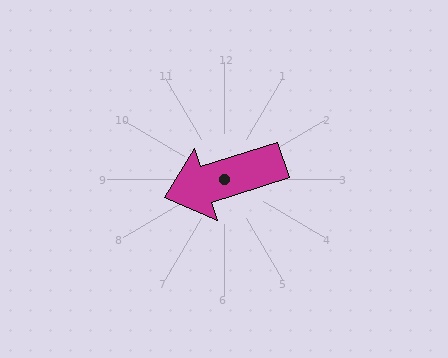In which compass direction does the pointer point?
West.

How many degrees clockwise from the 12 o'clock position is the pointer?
Approximately 252 degrees.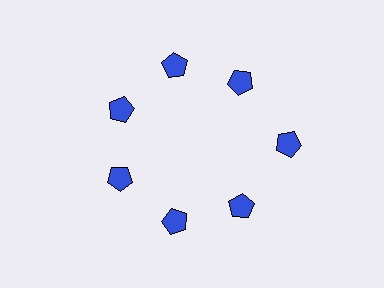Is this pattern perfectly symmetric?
No. The 7 blue pentagons are arranged in a ring, but one element near the 3 o'clock position is pushed outward from the center, breaking the 7-fold rotational symmetry.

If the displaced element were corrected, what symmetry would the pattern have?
It would have 7-fold rotational symmetry — the pattern would map onto itself every 51 degrees.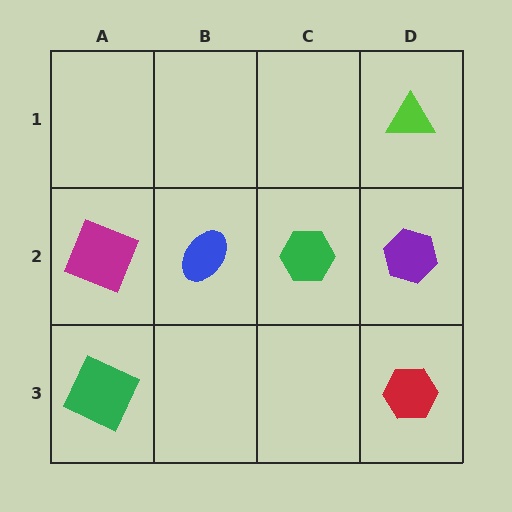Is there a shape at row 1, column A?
No, that cell is empty.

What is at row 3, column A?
A green square.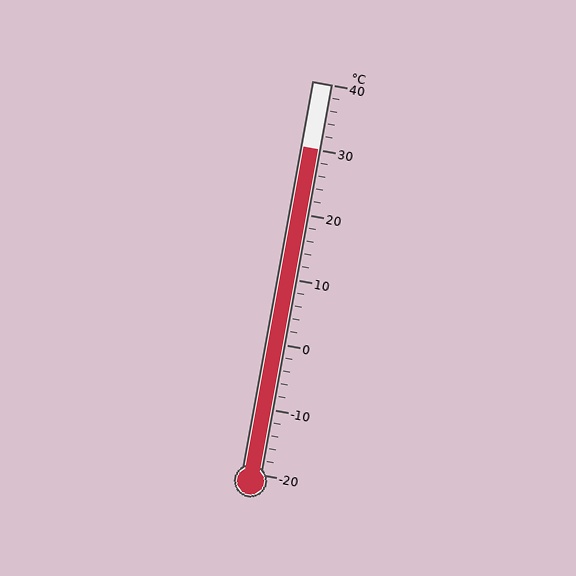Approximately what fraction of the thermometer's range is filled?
The thermometer is filled to approximately 85% of its range.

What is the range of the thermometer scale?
The thermometer scale ranges from -20°C to 40°C.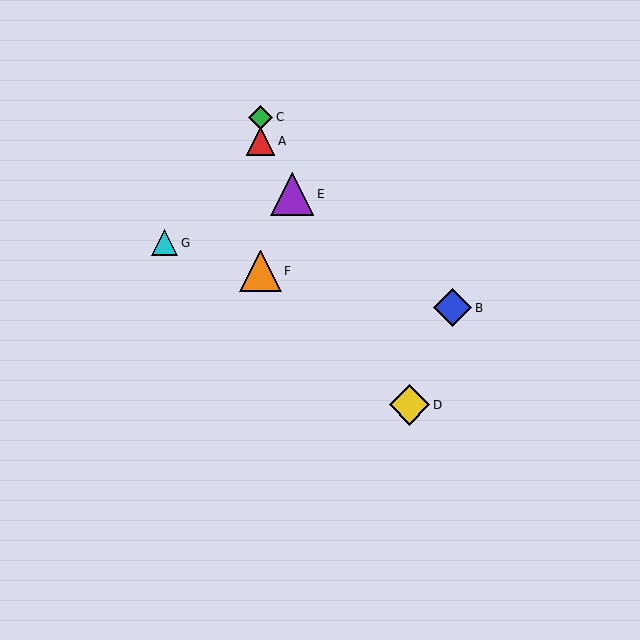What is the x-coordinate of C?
Object C is at x≈261.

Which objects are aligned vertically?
Objects A, C, F are aligned vertically.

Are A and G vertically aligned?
No, A is at x≈261 and G is at x≈165.